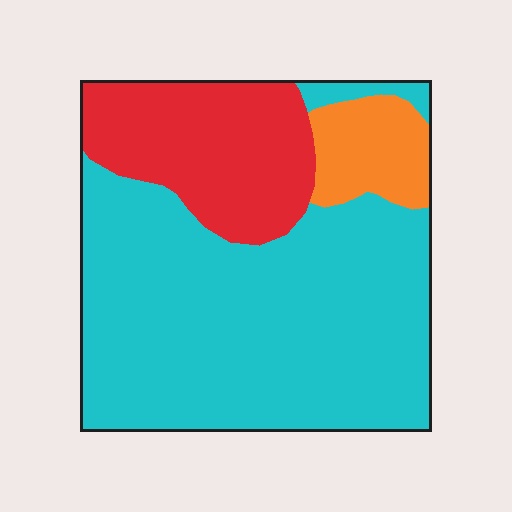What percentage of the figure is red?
Red takes up about one quarter (1/4) of the figure.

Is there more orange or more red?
Red.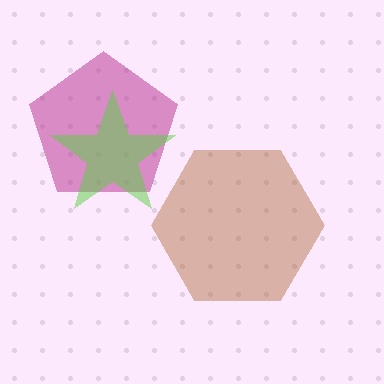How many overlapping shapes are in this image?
There are 3 overlapping shapes in the image.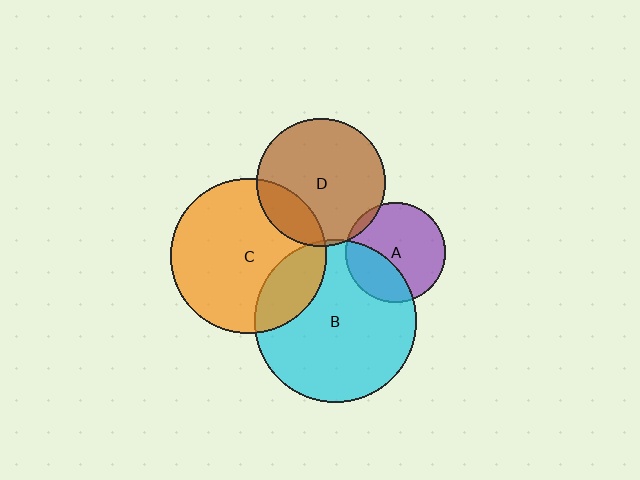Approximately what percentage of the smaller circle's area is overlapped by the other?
Approximately 30%.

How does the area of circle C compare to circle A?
Approximately 2.4 times.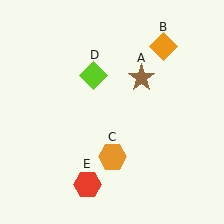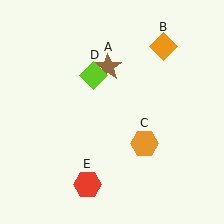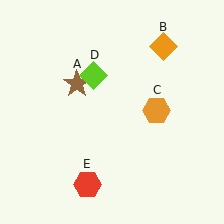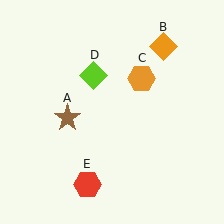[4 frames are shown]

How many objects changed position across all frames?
2 objects changed position: brown star (object A), orange hexagon (object C).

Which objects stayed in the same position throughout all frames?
Orange diamond (object B) and lime diamond (object D) and red hexagon (object E) remained stationary.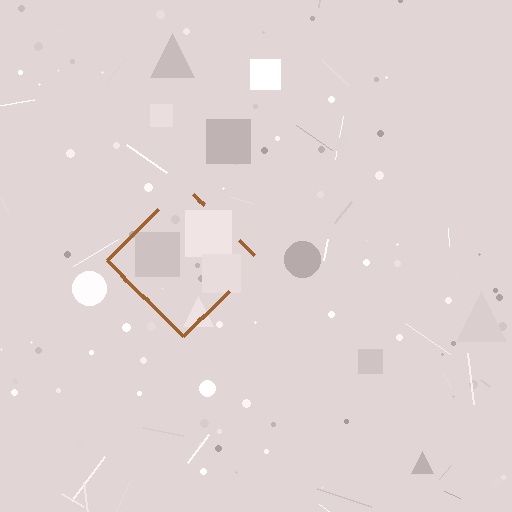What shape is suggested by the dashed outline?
The dashed outline suggests a diamond.